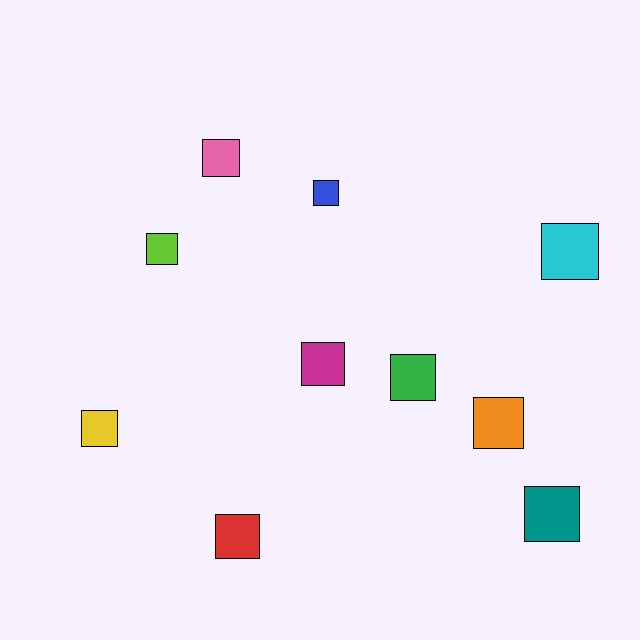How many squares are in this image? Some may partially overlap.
There are 10 squares.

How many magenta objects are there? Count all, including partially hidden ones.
There is 1 magenta object.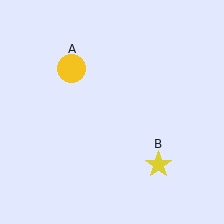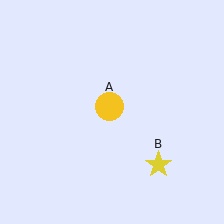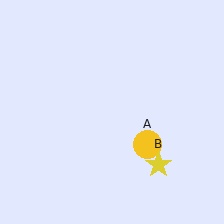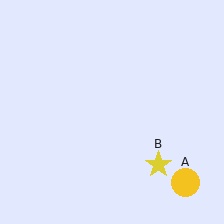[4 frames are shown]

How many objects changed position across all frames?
1 object changed position: yellow circle (object A).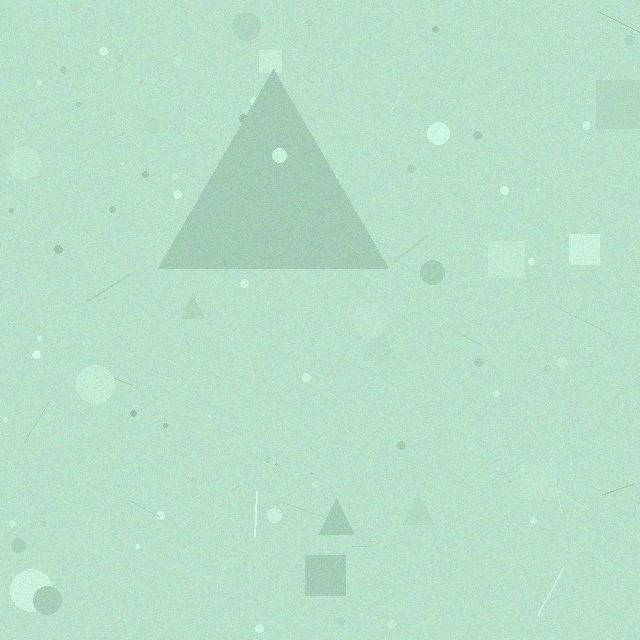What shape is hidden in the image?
A triangle is hidden in the image.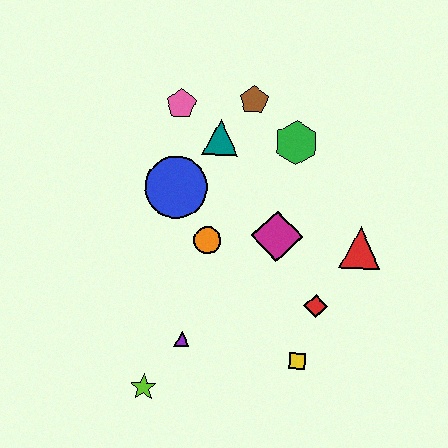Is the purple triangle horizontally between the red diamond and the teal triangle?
No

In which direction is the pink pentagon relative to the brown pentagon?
The pink pentagon is to the left of the brown pentagon.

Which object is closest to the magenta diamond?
The orange circle is closest to the magenta diamond.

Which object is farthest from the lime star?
The brown pentagon is farthest from the lime star.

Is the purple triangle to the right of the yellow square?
No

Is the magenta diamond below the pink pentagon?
Yes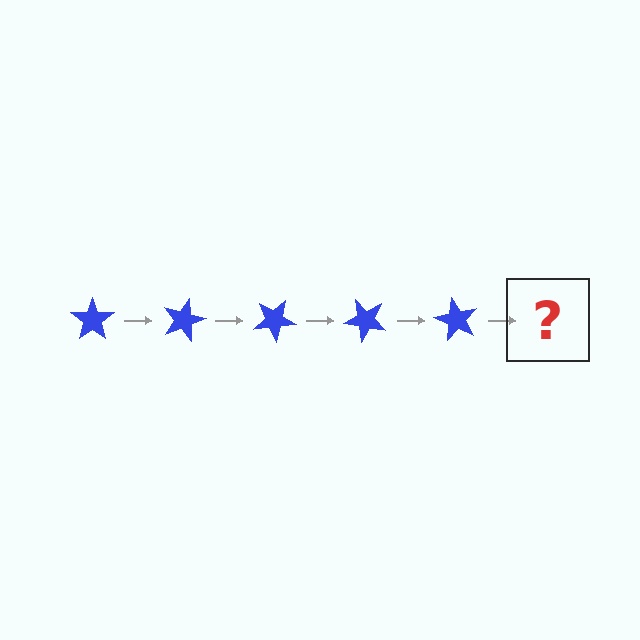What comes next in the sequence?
The next element should be a blue star rotated 75 degrees.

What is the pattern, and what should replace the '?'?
The pattern is that the star rotates 15 degrees each step. The '?' should be a blue star rotated 75 degrees.